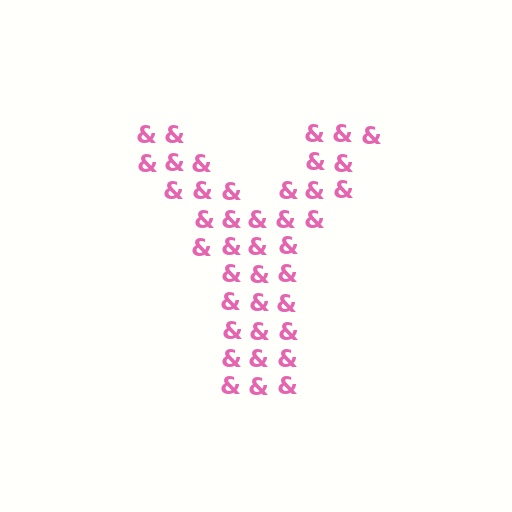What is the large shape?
The large shape is the letter Y.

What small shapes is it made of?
It is made of small ampersands.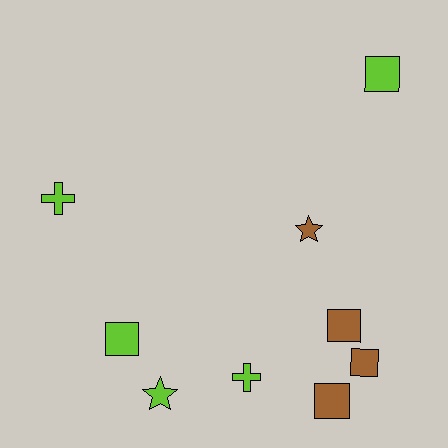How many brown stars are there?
There is 1 brown star.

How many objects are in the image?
There are 9 objects.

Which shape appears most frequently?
Square, with 5 objects.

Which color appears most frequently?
Lime, with 5 objects.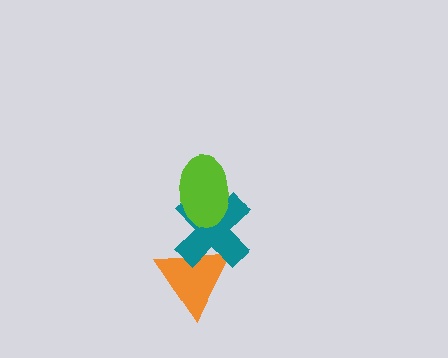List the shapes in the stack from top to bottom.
From top to bottom: the lime ellipse, the teal cross, the orange triangle.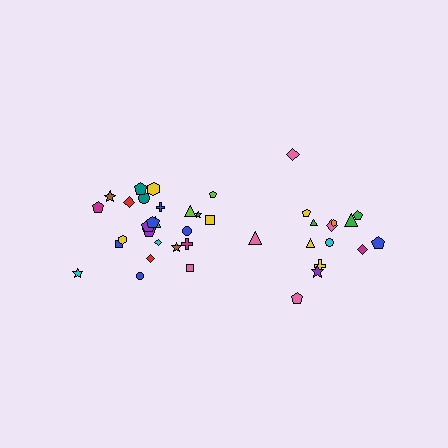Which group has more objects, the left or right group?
The left group.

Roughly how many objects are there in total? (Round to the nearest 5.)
Roughly 40 objects in total.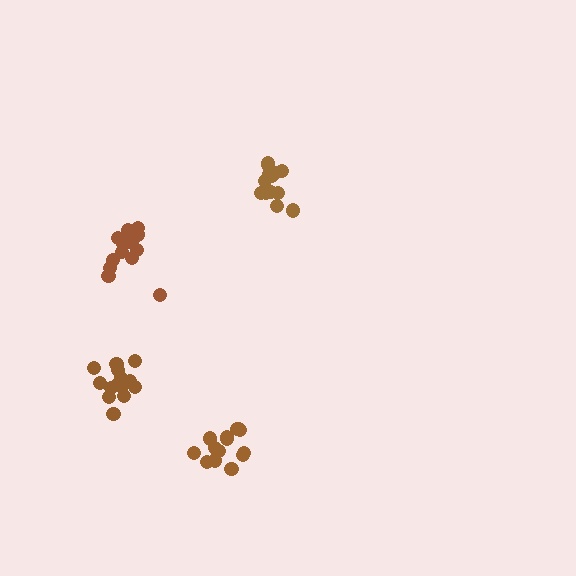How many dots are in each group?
Group 1: 13 dots, Group 2: 14 dots, Group 3: 15 dots, Group 4: 16 dots (58 total).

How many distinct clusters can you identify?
There are 4 distinct clusters.